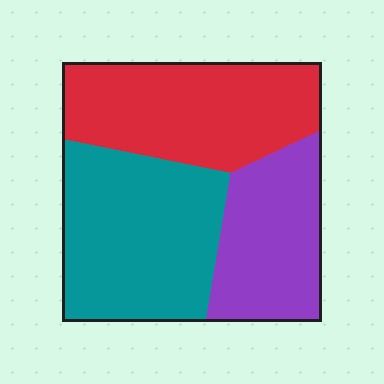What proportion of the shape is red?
Red takes up about three eighths (3/8) of the shape.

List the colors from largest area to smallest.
From largest to smallest: teal, red, purple.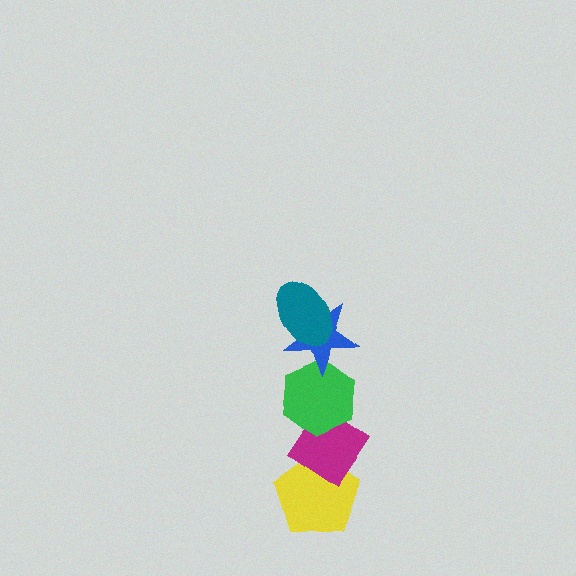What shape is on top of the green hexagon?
The blue star is on top of the green hexagon.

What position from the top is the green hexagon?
The green hexagon is 3rd from the top.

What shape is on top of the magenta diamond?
The green hexagon is on top of the magenta diamond.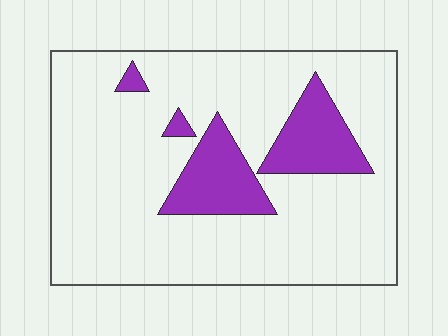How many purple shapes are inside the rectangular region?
4.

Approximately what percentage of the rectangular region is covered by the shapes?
Approximately 15%.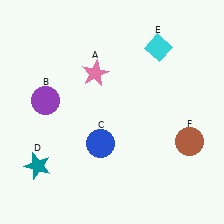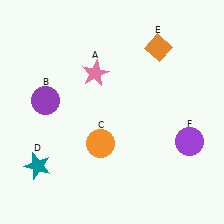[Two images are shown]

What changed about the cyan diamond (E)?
In Image 1, E is cyan. In Image 2, it changed to orange.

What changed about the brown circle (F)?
In Image 1, F is brown. In Image 2, it changed to purple.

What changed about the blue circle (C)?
In Image 1, C is blue. In Image 2, it changed to orange.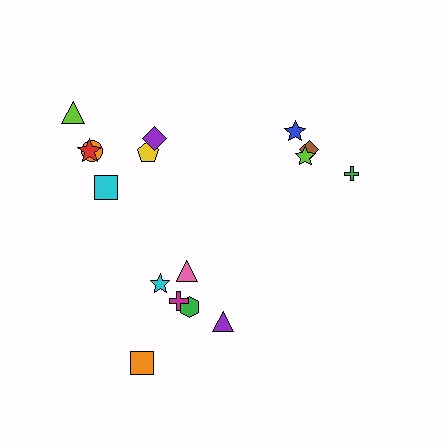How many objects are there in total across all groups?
There are 16 objects.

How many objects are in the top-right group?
There are 4 objects.